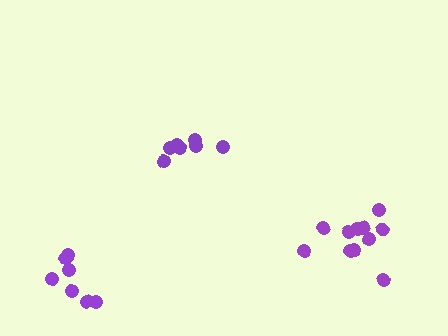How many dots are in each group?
Group 1: 11 dots, Group 2: 7 dots, Group 3: 7 dots (25 total).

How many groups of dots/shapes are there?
There are 3 groups.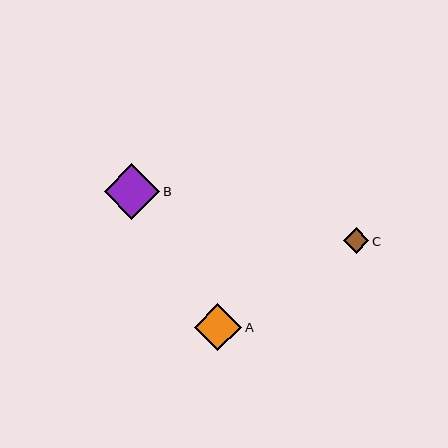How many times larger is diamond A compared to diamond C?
Diamond A is approximately 1.8 times the size of diamond C.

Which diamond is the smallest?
Diamond C is the smallest with a size of approximately 26 pixels.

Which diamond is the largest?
Diamond B is the largest with a size of approximately 55 pixels.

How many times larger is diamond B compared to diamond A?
Diamond B is approximately 1.2 times the size of diamond A.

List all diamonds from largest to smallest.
From largest to smallest: B, A, C.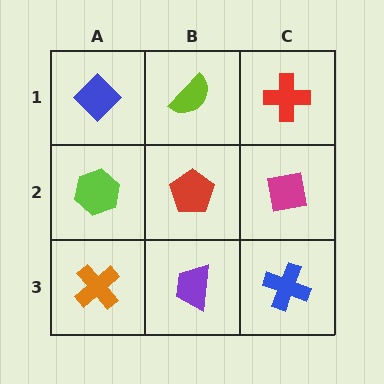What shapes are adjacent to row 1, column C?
A magenta square (row 2, column C), a lime semicircle (row 1, column B).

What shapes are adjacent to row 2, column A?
A blue diamond (row 1, column A), an orange cross (row 3, column A), a red pentagon (row 2, column B).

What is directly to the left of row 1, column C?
A lime semicircle.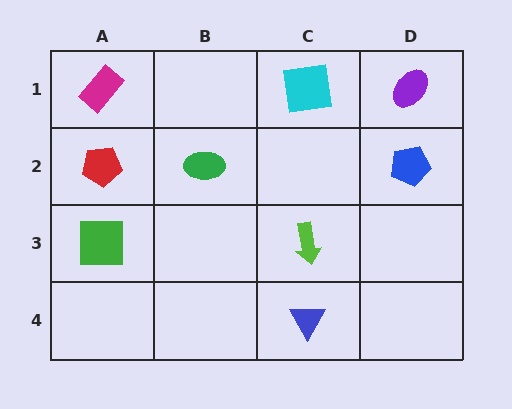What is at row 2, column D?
A blue pentagon.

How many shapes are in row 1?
3 shapes.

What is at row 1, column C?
A cyan square.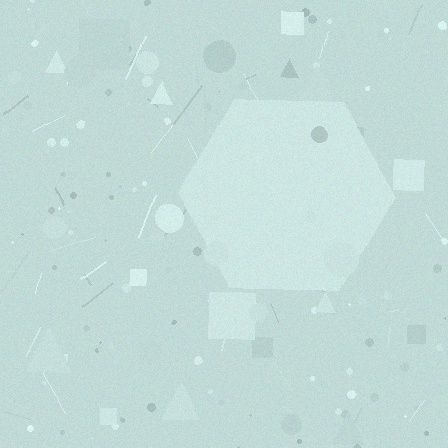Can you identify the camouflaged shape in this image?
The camouflaged shape is a hexagon.